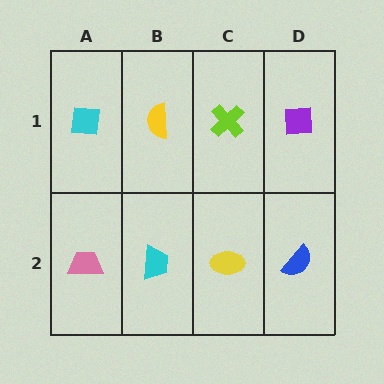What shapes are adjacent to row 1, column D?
A blue semicircle (row 2, column D), a lime cross (row 1, column C).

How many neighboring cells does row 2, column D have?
2.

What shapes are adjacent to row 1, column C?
A yellow ellipse (row 2, column C), a yellow semicircle (row 1, column B), a purple square (row 1, column D).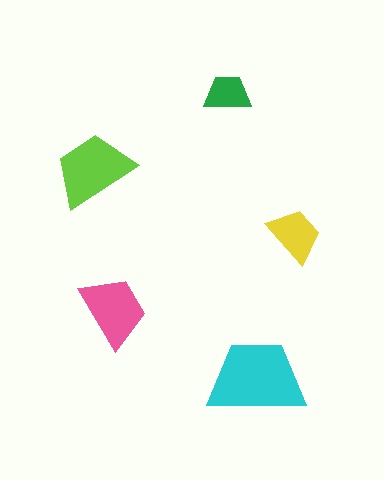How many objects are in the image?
There are 5 objects in the image.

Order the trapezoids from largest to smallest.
the cyan one, the lime one, the pink one, the yellow one, the green one.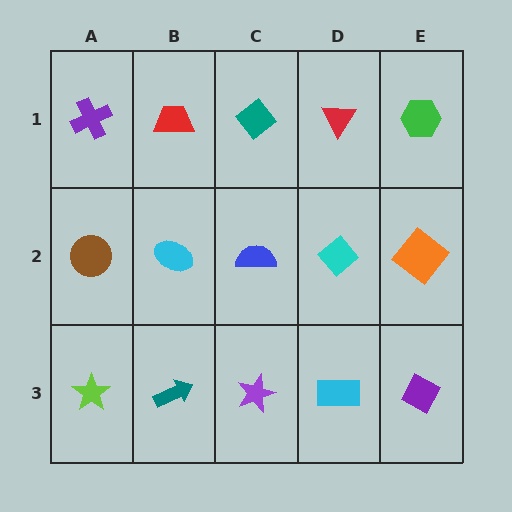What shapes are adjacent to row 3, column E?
An orange diamond (row 2, column E), a cyan rectangle (row 3, column D).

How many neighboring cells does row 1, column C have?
3.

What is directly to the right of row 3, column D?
A purple diamond.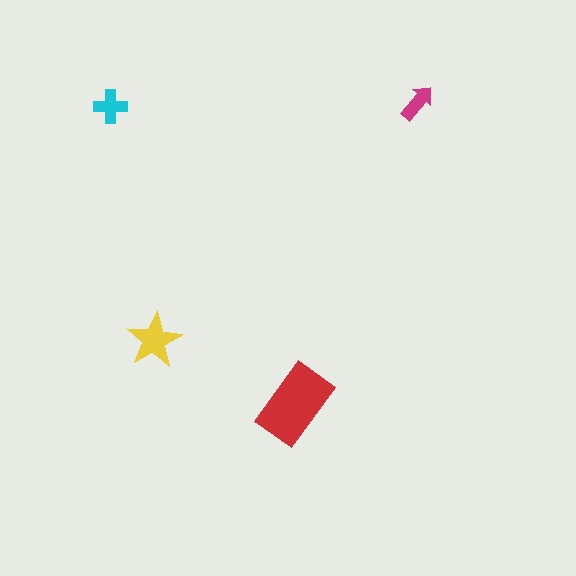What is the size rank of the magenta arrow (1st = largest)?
4th.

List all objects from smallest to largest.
The magenta arrow, the cyan cross, the yellow star, the red rectangle.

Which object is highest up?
The magenta arrow is topmost.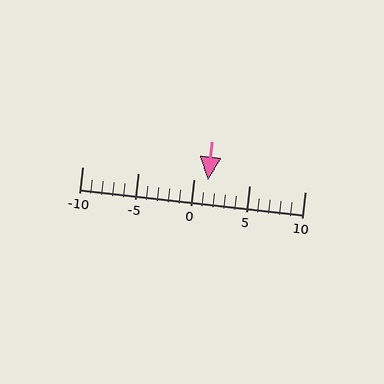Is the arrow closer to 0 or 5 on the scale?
The arrow is closer to 0.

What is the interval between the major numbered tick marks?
The major tick marks are spaced 5 units apart.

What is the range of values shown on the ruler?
The ruler shows values from -10 to 10.